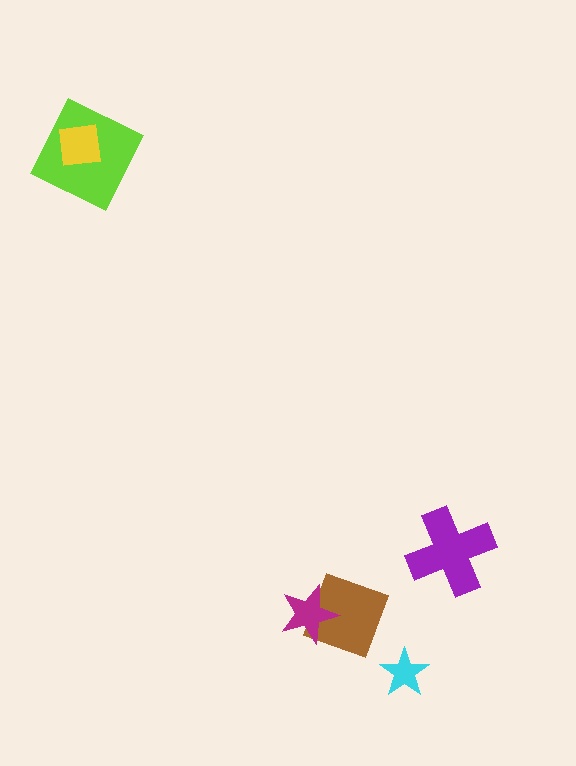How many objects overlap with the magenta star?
1 object overlaps with the magenta star.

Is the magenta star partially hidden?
No, no other shape covers it.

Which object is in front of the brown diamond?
The magenta star is in front of the brown diamond.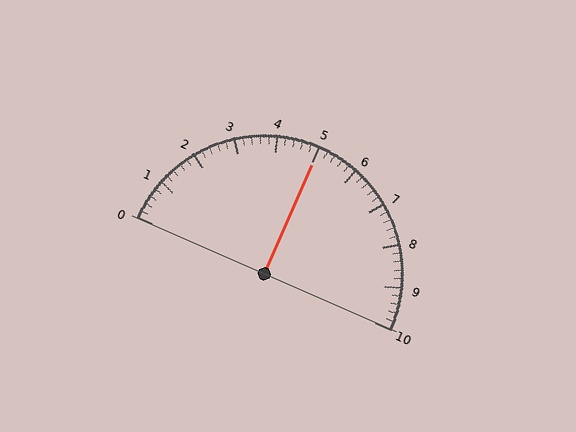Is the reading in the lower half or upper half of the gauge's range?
The reading is in the upper half of the range (0 to 10).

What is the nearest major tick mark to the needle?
The nearest major tick mark is 5.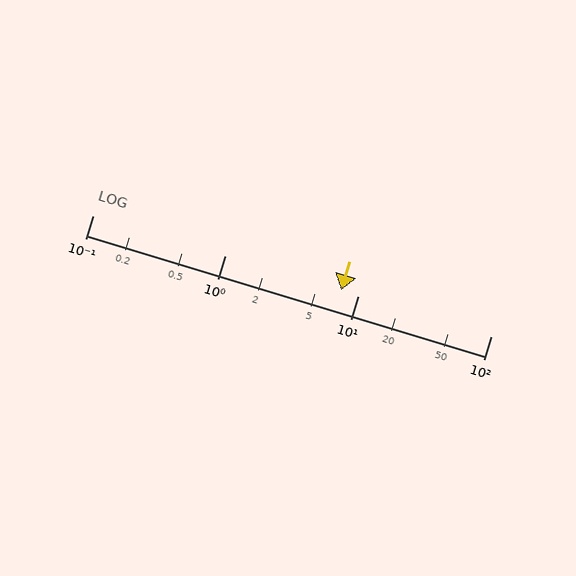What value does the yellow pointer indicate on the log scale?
The pointer indicates approximately 7.4.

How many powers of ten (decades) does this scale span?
The scale spans 3 decades, from 0.1 to 100.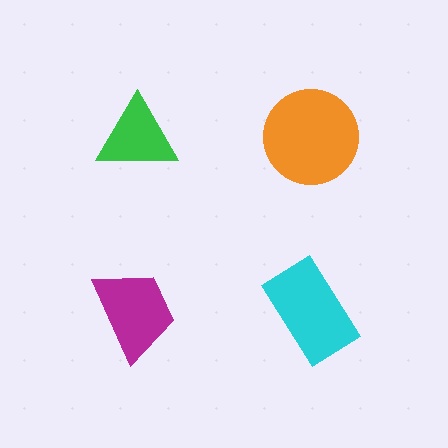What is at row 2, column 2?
A cyan rectangle.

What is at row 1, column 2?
An orange circle.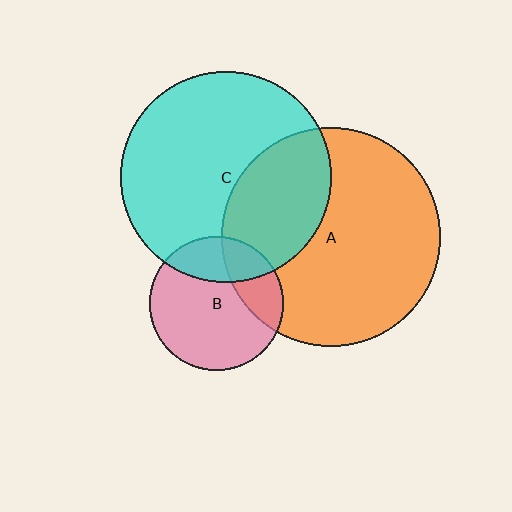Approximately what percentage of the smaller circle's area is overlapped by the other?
Approximately 35%.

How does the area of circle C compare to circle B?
Approximately 2.5 times.